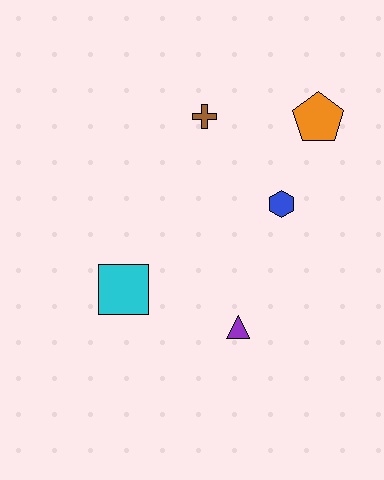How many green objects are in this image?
There are no green objects.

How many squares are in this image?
There is 1 square.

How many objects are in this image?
There are 5 objects.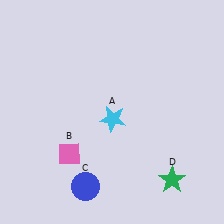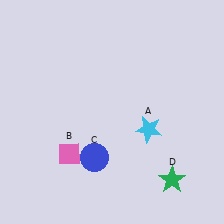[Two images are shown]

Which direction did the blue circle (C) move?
The blue circle (C) moved up.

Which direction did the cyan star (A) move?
The cyan star (A) moved right.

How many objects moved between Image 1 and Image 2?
2 objects moved between the two images.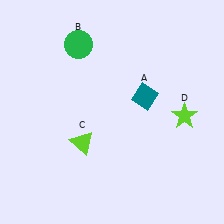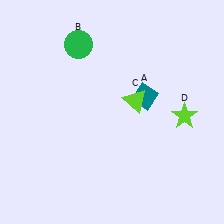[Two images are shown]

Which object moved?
The lime triangle (C) moved right.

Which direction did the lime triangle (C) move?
The lime triangle (C) moved right.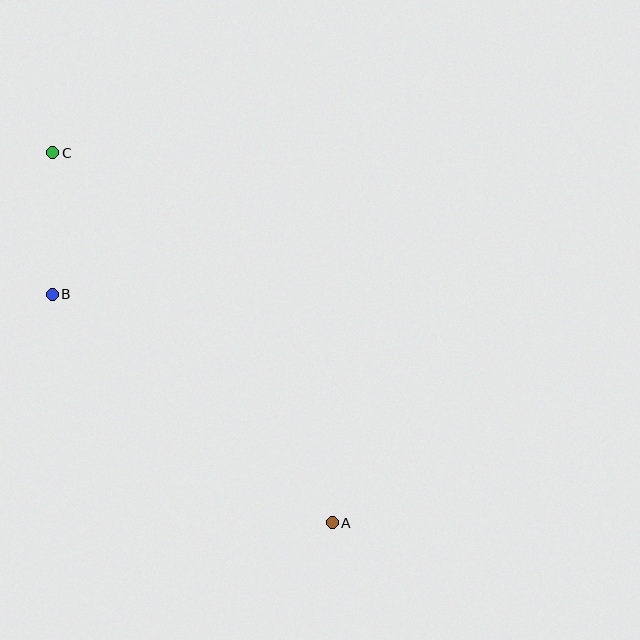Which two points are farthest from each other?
Points A and C are farthest from each other.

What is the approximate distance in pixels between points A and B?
The distance between A and B is approximately 361 pixels.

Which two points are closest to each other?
Points B and C are closest to each other.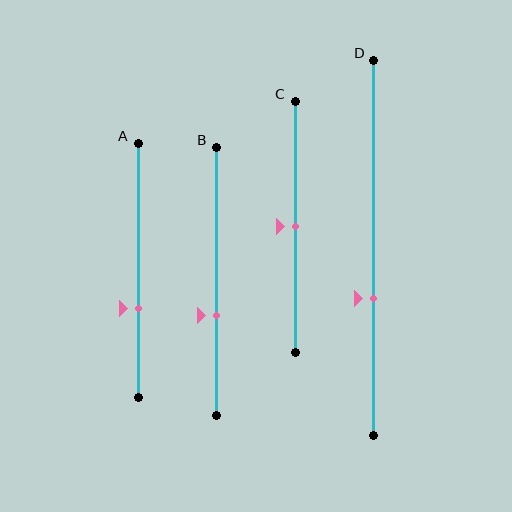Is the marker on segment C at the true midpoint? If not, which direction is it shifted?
Yes, the marker on segment C is at the true midpoint.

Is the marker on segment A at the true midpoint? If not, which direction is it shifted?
No, the marker on segment A is shifted downward by about 15% of the segment length.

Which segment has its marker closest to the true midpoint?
Segment C has its marker closest to the true midpoint.